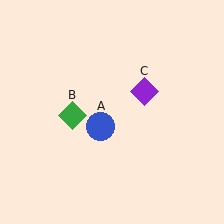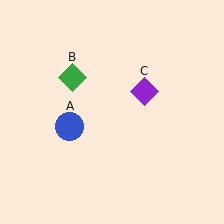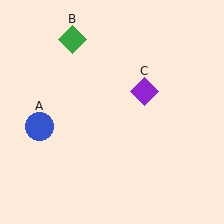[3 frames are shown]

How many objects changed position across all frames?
2 objects changed position: blue circle (object A), green diamond (object B).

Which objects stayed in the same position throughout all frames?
Purple diamond (object C) remained stationary.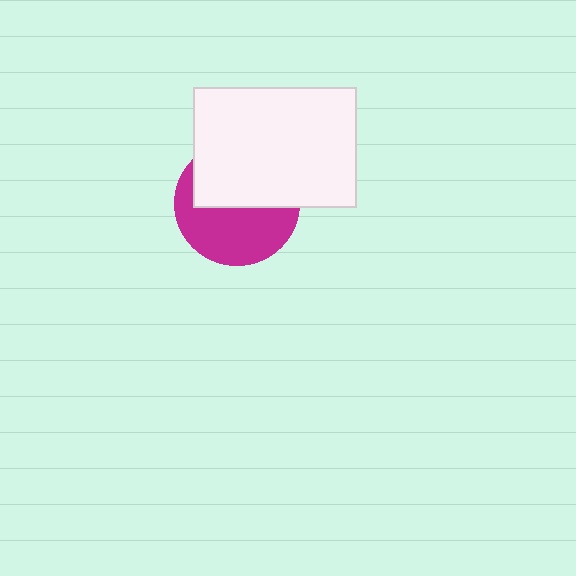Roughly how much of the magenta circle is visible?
About half of it is visible (roughly 52%).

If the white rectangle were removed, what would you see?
You would see the complete magenta circle.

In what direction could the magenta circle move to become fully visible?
The magenta circle could move down. That would shift it out from behind the white rectangle entirely.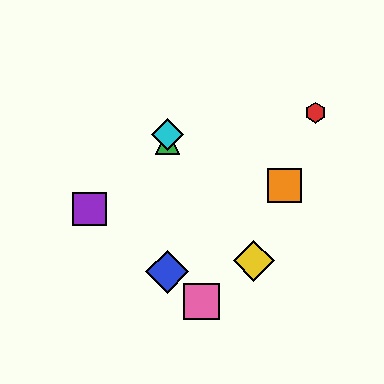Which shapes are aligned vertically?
The blue diamond, the green triangle, the cyan diamond are aligned vertically.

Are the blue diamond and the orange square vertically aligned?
No, the blue diamond is at x≈167 and the orange square is at x≈284.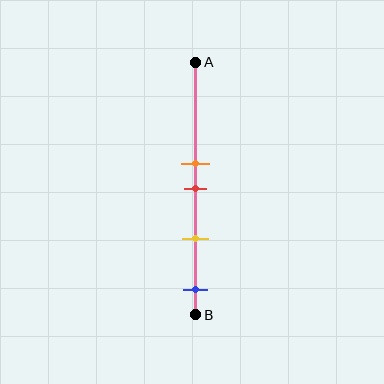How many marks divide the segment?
There are 4 marks dividing the segment.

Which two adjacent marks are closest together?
The orange and red marks are the closest adjacent pair.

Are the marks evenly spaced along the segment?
No, the marks are not evenly spaced.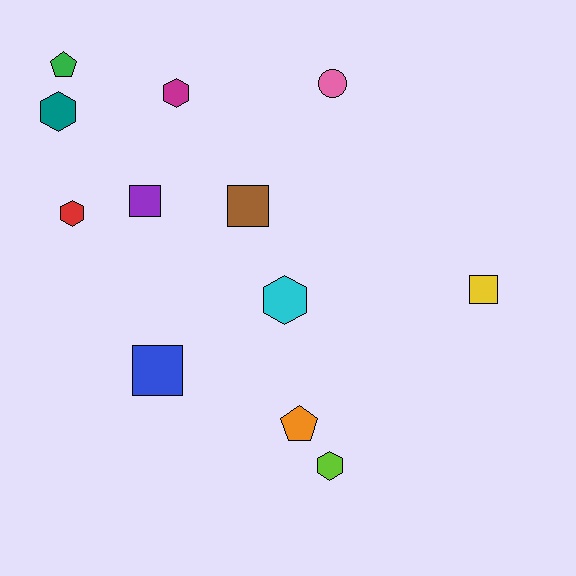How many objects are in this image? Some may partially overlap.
There are 12 objects.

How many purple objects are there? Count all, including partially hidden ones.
There is 1 purple object.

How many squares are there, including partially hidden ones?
There are 4 squares.